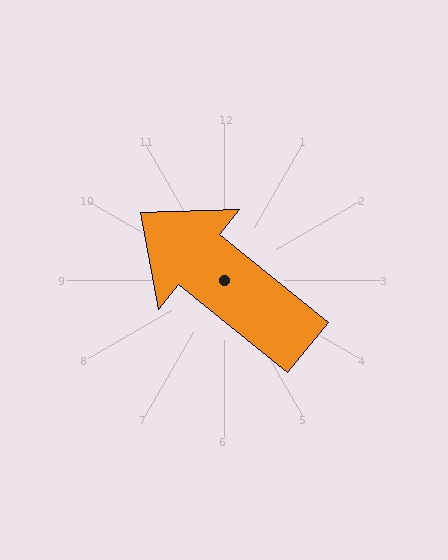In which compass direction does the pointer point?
Northwest.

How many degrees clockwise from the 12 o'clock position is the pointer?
Approximately 309 degrees.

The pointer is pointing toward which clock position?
Roughly 10 o'clock.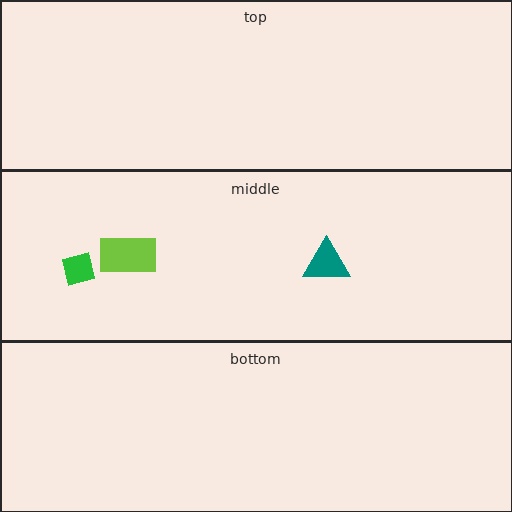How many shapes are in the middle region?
3.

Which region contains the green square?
The middle region.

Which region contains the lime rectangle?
The middle region.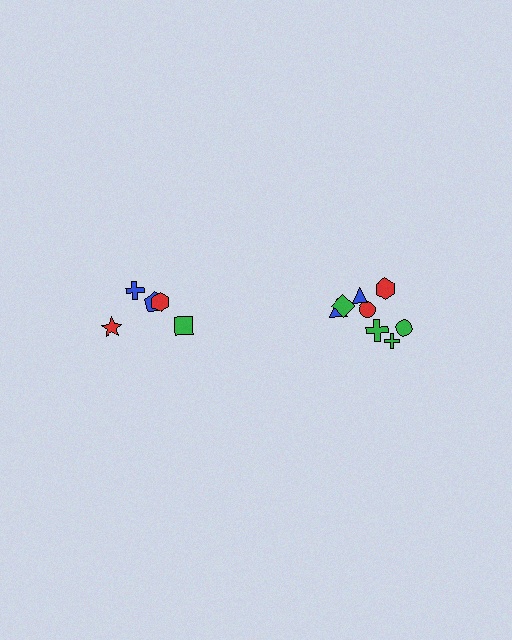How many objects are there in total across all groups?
There are 13 objects.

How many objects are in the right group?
There are 8 objects.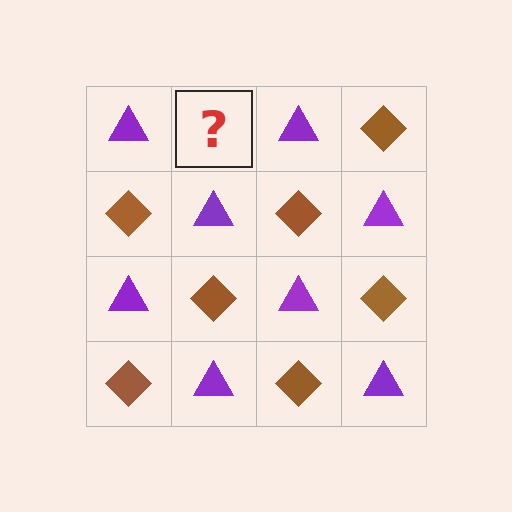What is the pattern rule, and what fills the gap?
The rule is that it alternates purple triangle and brown diamond in a checkerboard pattern. The gap should be filled with a brown diamond.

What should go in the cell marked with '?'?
The missing cell should contain a brown diamond.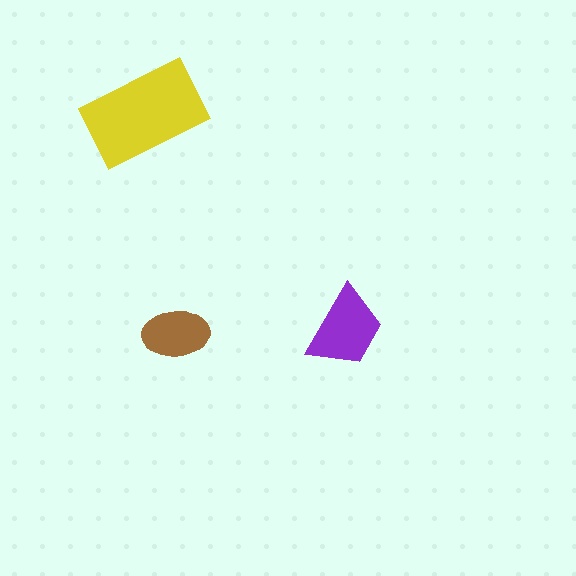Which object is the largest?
The yellow rectangle.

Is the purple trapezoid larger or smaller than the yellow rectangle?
Smaller.